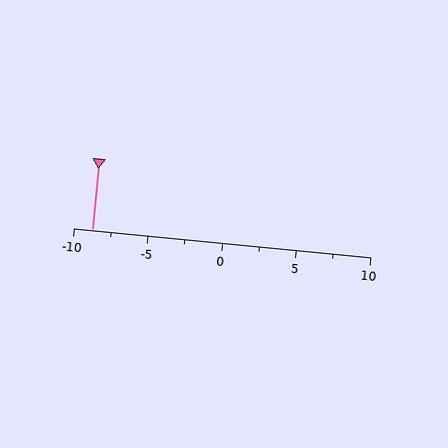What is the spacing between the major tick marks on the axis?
The major ticks are spaced 5 apart.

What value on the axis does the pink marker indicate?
The marker indicates approximately -8.8.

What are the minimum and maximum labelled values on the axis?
The axis runs from -10 to 10.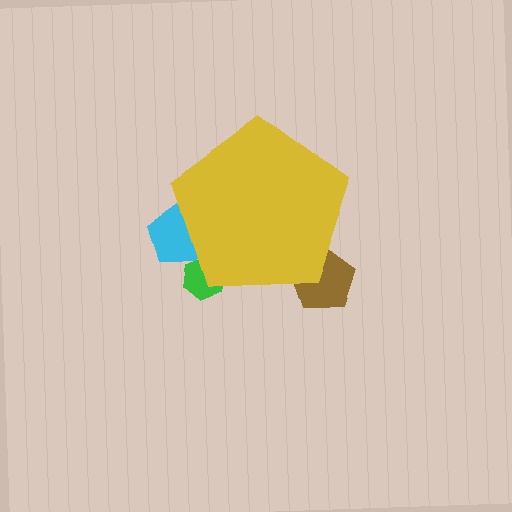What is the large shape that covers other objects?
A yellow pentagon.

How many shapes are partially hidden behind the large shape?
3 shapes are partially hidden.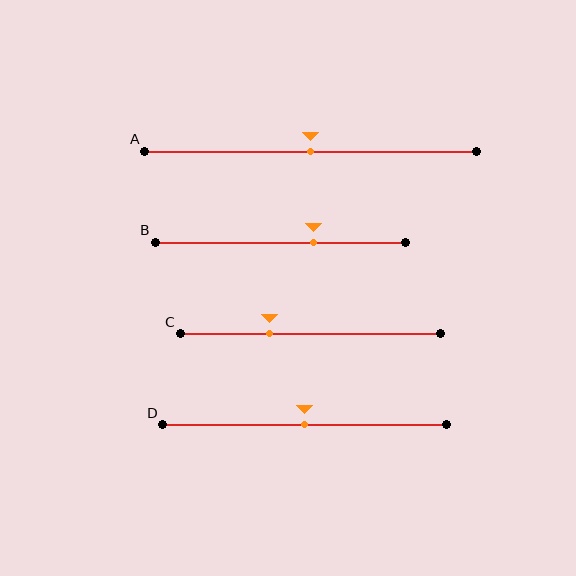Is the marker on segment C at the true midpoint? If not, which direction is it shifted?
No, the marker on segment C is shifted to the left by about 16% of the segment length.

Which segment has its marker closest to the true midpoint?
Segment A has its marker closest to the true midpoint.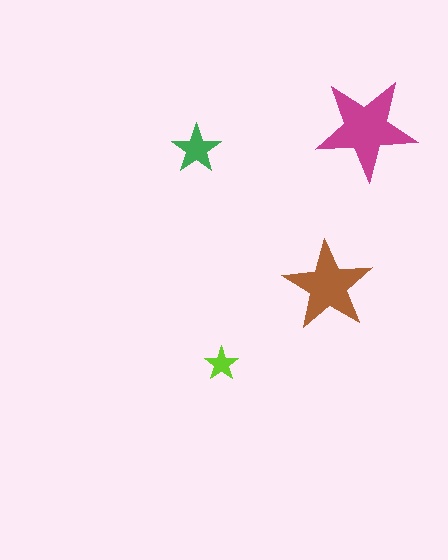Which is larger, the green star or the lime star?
The green one.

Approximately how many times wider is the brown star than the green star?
About 2 times wider.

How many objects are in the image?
There are 4 objects in the image.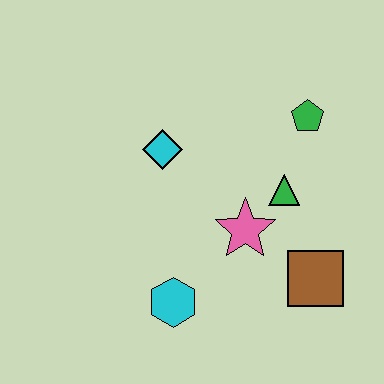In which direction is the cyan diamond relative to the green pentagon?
The cyan diamond is to the left of the green pentagon.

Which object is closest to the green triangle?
The pink star is closest to the green triangle.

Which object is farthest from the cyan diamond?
The brown square is farthest from the cyan diamond.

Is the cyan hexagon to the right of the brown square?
No